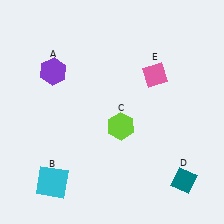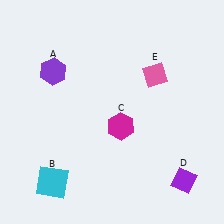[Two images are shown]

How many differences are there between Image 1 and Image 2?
There are 2 differences between the two images.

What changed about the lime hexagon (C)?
In Image 1, C is lime. In Image 2, it changed to magenta.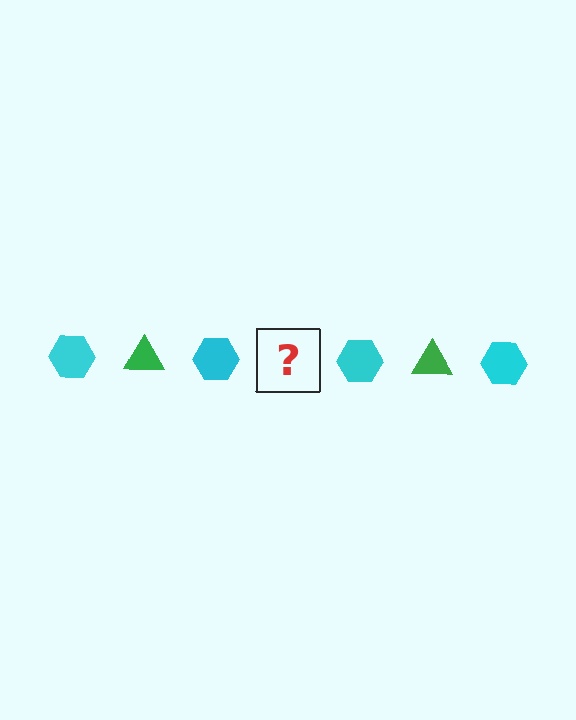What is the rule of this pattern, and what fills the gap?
The rule is that the pattern alternates between cyan hexagon and green triangle. The gap should be filled with a green triangle.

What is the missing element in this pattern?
The missing element is a green triangle.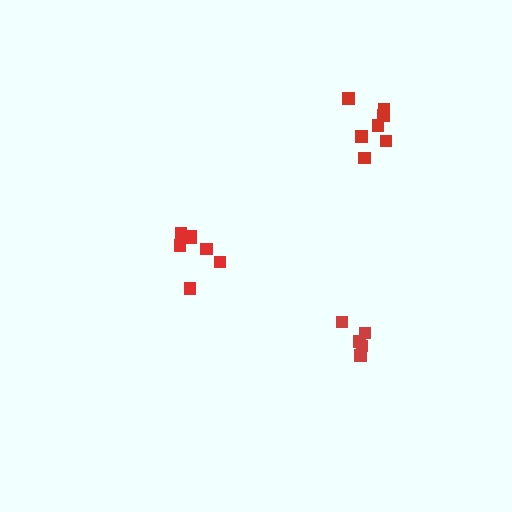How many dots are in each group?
Group 1: 7 dots, Group 2: 7 dots, Group 3: 5 dots (19 total).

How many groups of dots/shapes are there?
There are 3 groups.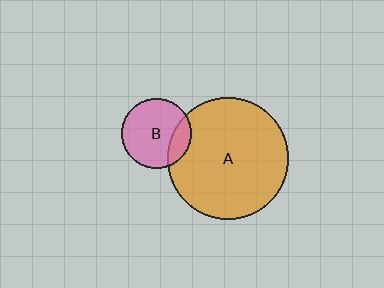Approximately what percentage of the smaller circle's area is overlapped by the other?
Approximately 20%.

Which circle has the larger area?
Circle A (orange).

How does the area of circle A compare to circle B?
Approximately 3.0 times.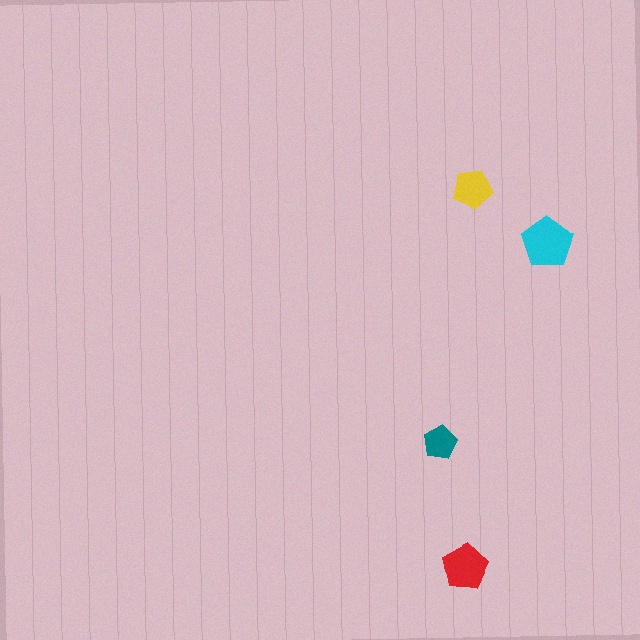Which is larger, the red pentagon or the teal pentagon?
The red one.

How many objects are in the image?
There are 4 objects in the image.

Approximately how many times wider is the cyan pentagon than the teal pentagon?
About 1.5 times wider.